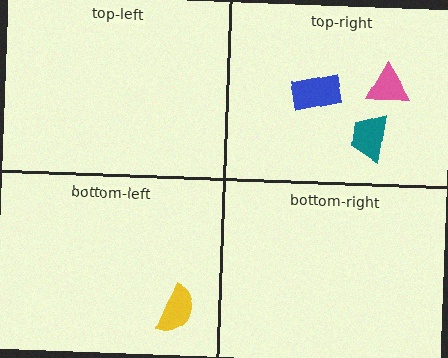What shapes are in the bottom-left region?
The yellow semicircle.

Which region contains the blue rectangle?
The top-right region.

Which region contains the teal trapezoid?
The top-right region.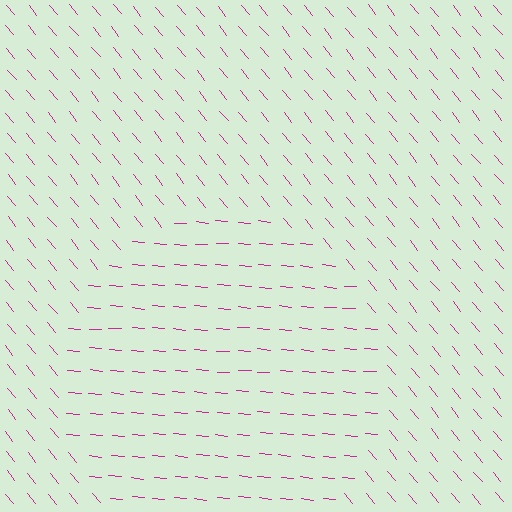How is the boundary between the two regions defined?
The boundary is defined purely by a change in line orientation (approximately 45 degrees difference). All lines are the same color and thickness.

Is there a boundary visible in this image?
Yes, there is a texture boundary formed by a change in line orientation.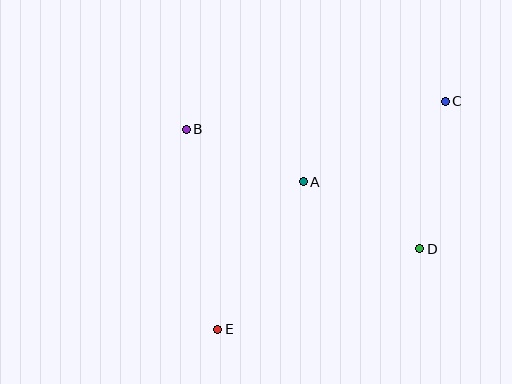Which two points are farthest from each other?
Points C and E are farthest from each other.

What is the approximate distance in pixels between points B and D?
The distance between B and D is approximately 263 pixels.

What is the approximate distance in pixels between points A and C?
The distance between A and C is approximately 163 pixels.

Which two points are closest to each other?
Points A and B are closest to each other.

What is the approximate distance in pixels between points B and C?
The distance between B and C is approximately 261 pixels.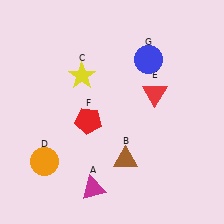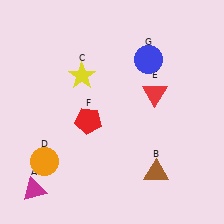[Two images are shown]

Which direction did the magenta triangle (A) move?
The magenta triangle (A) moved left.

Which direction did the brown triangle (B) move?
The brown triangle (B) moved right.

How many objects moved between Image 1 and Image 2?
2 objects moved between the two images.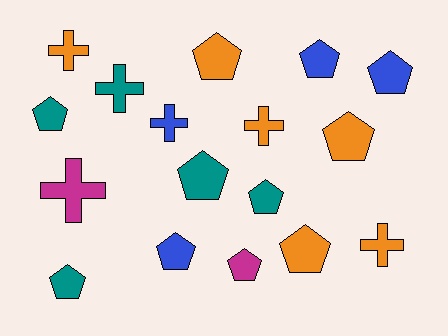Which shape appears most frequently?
Pentagon, with 11 objects.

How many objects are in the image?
There are 17 objects.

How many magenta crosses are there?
There is 1 magenta cross.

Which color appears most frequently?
Orange, with 6 objects.